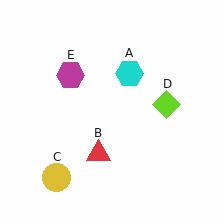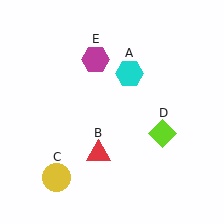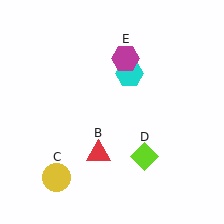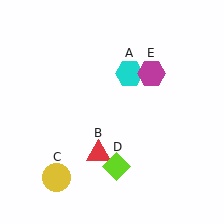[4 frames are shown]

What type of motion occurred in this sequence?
The lime diamond (object D), magenta hexagon (object E) rotated clockwise around the center of the scene.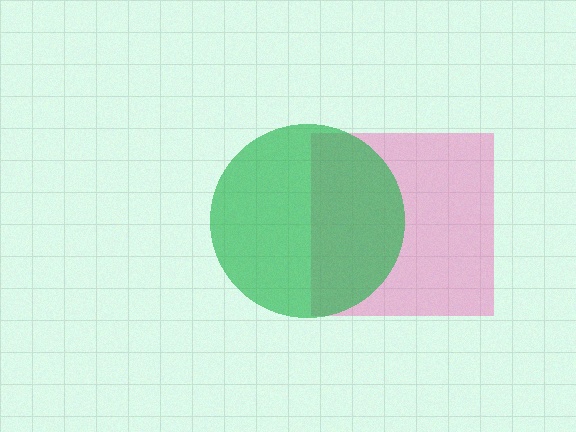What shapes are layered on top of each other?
The layered shapes are: a pink square, a green circle.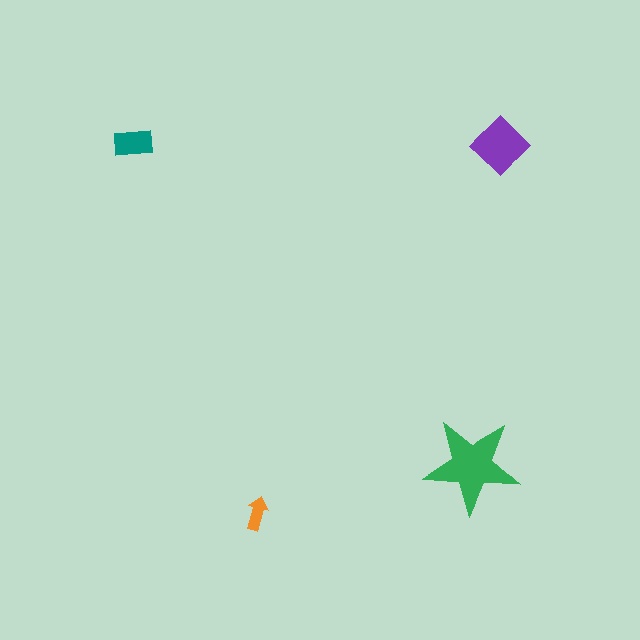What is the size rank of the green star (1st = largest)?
1st.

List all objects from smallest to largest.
The orange arrow, the teal rectangle, the purple diamond, the green star.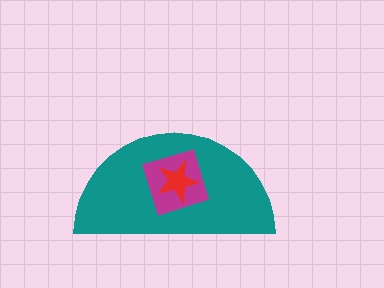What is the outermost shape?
The teal semicircle.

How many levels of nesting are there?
3.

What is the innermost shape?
The red star.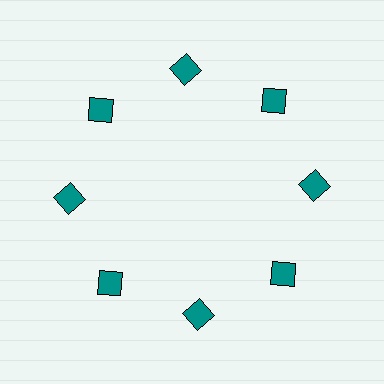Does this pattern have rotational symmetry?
Yes, this pattern has 8-fold rotational symmetry. It looks the same after rotating 45 degrees around the center.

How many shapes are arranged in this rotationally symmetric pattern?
There are 8 shapes, arranged in 8 groups of 1.